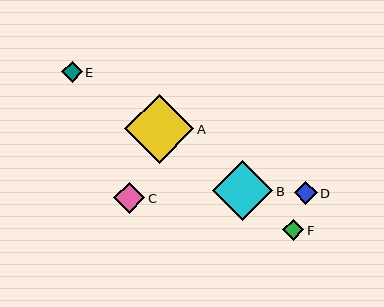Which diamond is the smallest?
Diamond E is the smallest with a size of approximately 21 pixels.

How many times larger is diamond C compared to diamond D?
Diamond C is approximately 1.3 times the size of diamond D.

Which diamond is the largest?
Diamond A is the largest with a size of approximately 69 pixels.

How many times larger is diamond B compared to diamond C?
Diamond B is approximately 1.9 times the size of diamond C.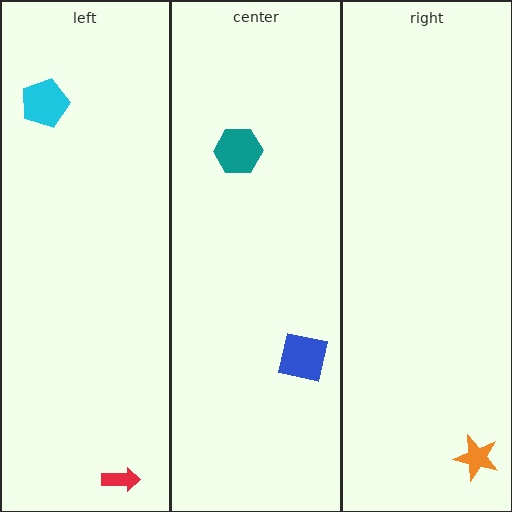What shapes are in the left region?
The red arrow, the cyan pentagon.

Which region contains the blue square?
The center region.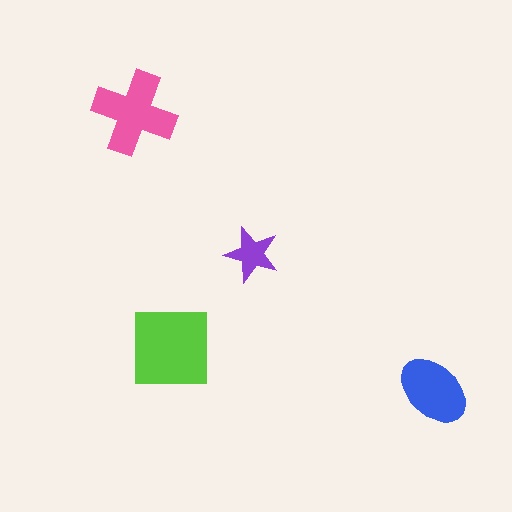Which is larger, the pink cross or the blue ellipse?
The pink cross.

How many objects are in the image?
There are 4 objects in the image.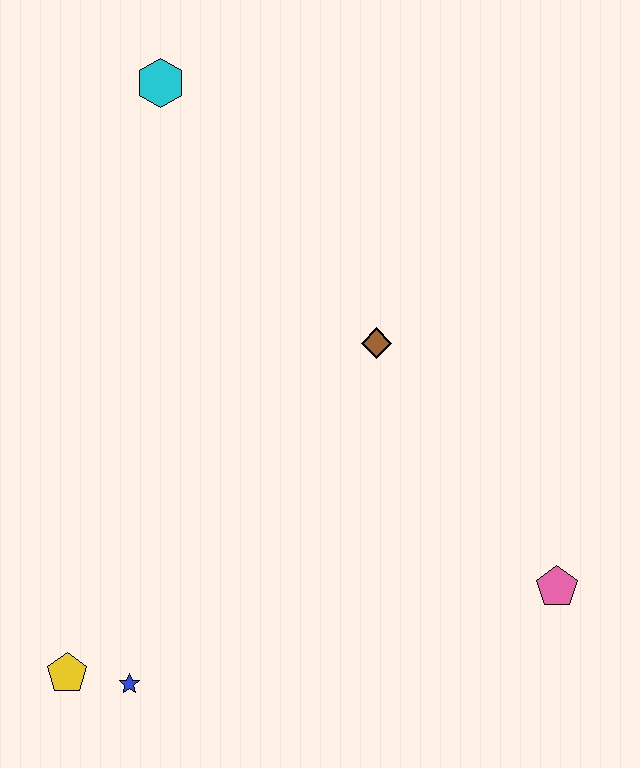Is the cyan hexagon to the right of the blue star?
Yes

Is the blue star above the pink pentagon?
No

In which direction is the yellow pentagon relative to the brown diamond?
The yellow pentagon is below the brown diamond.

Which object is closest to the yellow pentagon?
The blue star is closest to the yellow pentagon.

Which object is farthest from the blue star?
The cyan hexagon is farthest from the blue star.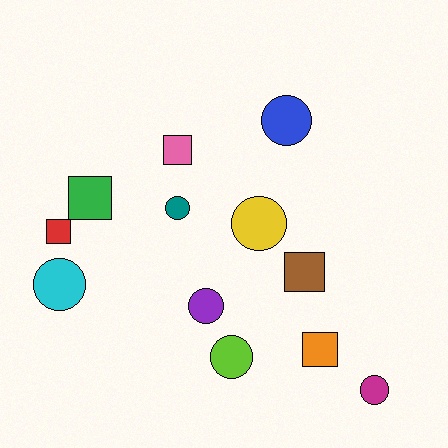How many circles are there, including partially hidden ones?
There are 7 circles.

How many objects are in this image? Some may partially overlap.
There are 12 objects.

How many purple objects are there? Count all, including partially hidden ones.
There is 1 purple object.